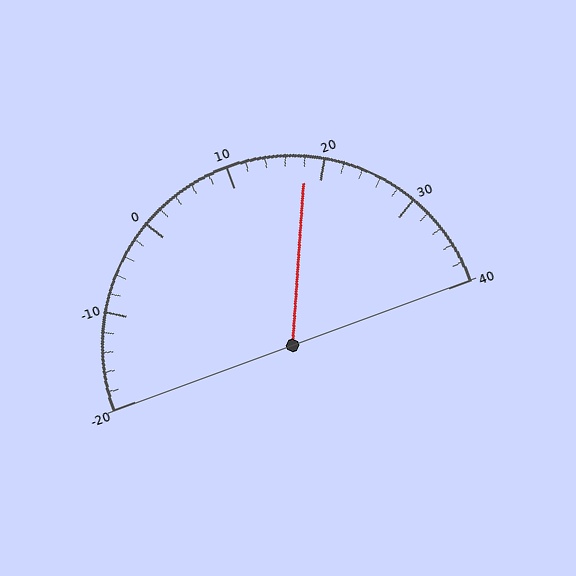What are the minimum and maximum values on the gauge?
The gauge ranges from -20 to 40.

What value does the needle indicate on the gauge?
The needle indicates approximately 18.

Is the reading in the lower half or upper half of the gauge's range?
The reading is in the upper half of the range (-20 to 40).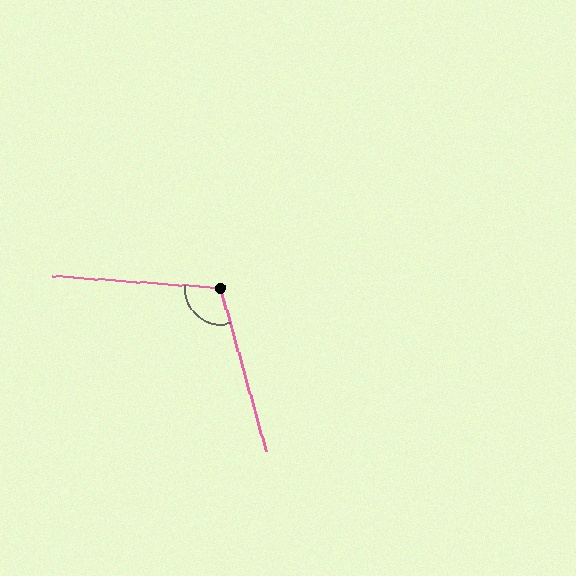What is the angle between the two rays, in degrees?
Approximately 110 degrees.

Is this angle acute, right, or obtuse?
It is obtuse.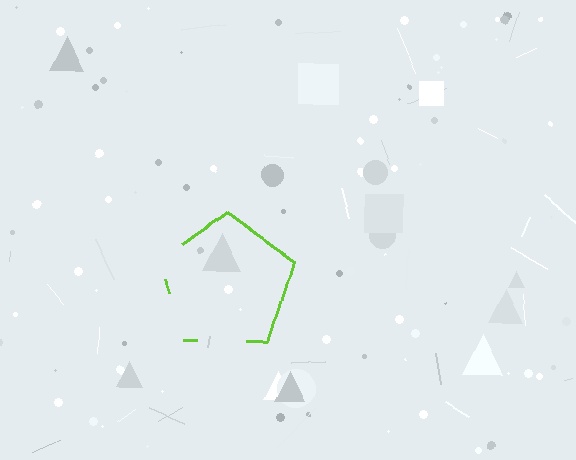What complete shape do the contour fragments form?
The contour fragments form a pentagon.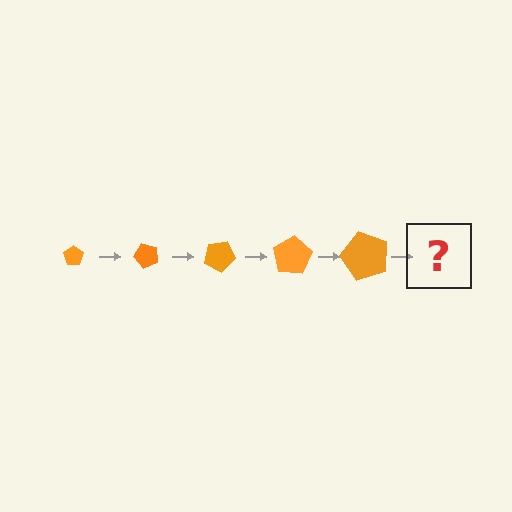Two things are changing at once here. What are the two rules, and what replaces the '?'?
The two rules are that the pentagon grows larger each step and it rotates 50 degrees each step. The '?' should be a pentagon, larger than the previous one and rotated 250 degrees from the start.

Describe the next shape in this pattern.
It should be a pentagon, larger than the previous one and rotated 250 degrees from the start.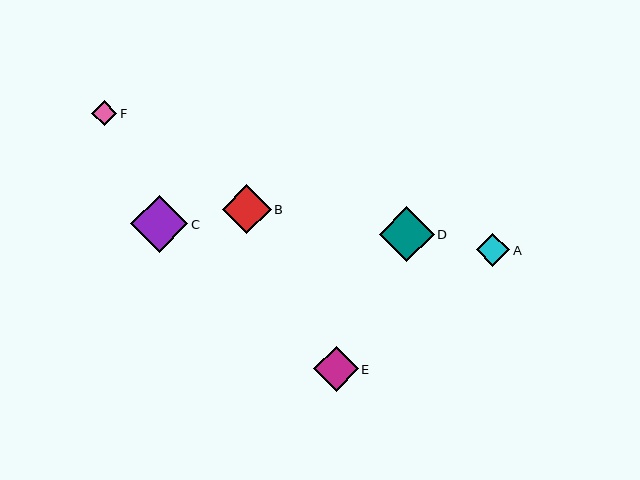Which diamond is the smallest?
Diamond F is the smallest with a size of approximately 25 pixels.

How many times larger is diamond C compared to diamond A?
Diamond C is approximately 1.7 times the size of diamond A.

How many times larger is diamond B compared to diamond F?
Diamond B is approximately 2.0 times the size of diamond F.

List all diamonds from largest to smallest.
From largest to smallest: C, D, B, E, A, F.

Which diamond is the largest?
Diamond C is the largest with a size of approximately 57 pixels.